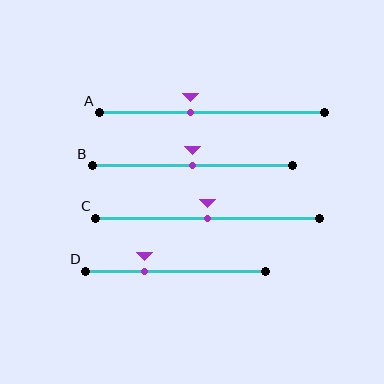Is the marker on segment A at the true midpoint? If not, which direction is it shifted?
No, the marker on segment A is shifted to the left by about 9% of the segment length.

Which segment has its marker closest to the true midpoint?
Segment B has its marker closest to the true midpoint.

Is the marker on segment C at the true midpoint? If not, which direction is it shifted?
Yes, the marker on segment C is at the true midpoint.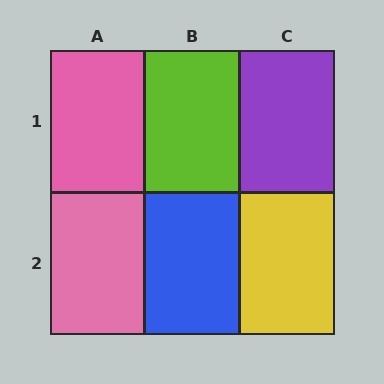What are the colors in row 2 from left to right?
Pink, blue, yellow.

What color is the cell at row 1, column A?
Pink.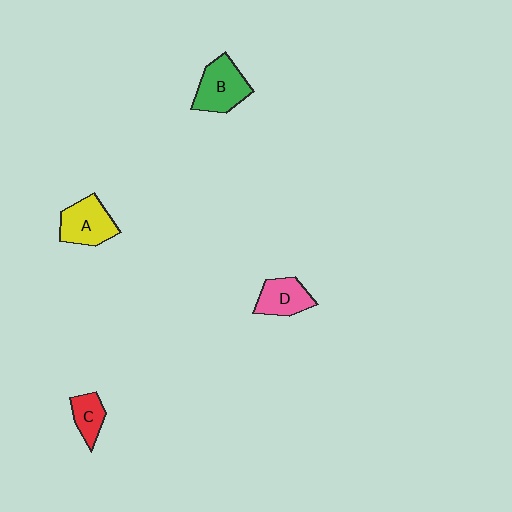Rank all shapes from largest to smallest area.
From largest to smallest: B (green), A (yellow), D (pink), C (red).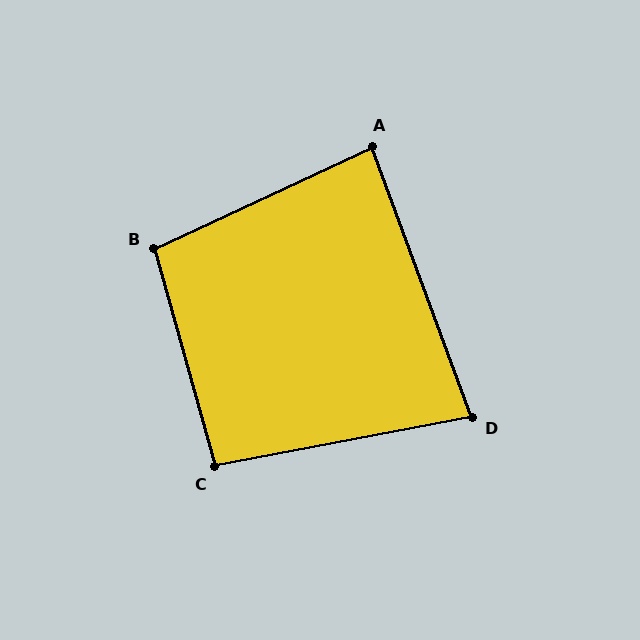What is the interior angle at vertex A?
Approximately 85 degrees (approximately right).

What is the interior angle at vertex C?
Approximately 95 degrees (approximately right).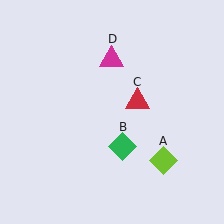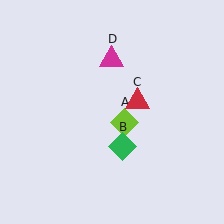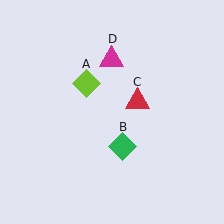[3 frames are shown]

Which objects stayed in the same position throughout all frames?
Green diamond (object B) and red triangle (object C) and magenta triangle (object D) remained stationary.